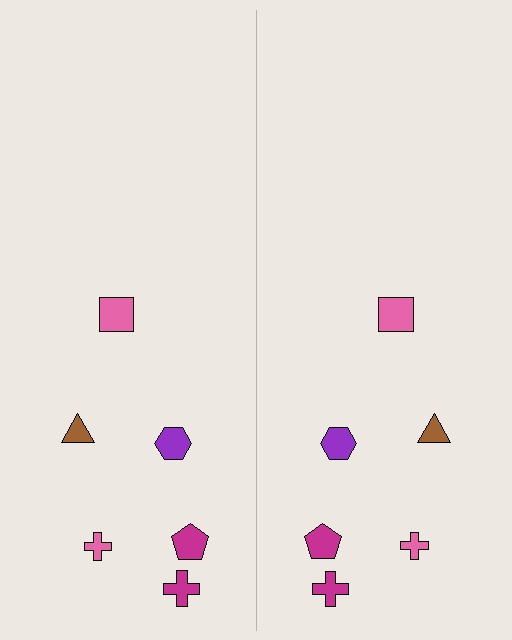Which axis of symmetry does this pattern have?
The pattern has a vertical axis of symmetry running through the center of the image.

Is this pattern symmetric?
Yes, this pattern has bilateral (reflection) symmetry.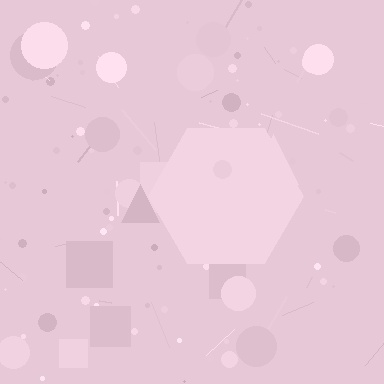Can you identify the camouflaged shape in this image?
The camouflaged shape is a hexagon.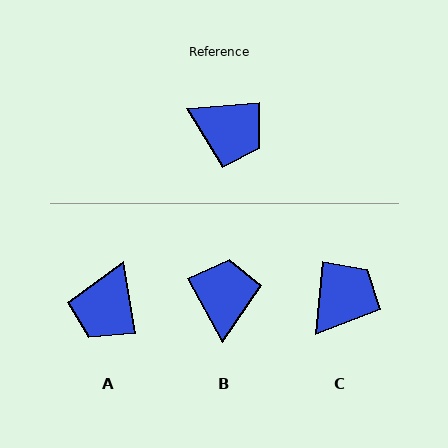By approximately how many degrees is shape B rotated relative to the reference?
Approximately 114 degrees counter-clockwise.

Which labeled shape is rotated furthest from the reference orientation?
B, about 114 degrees away.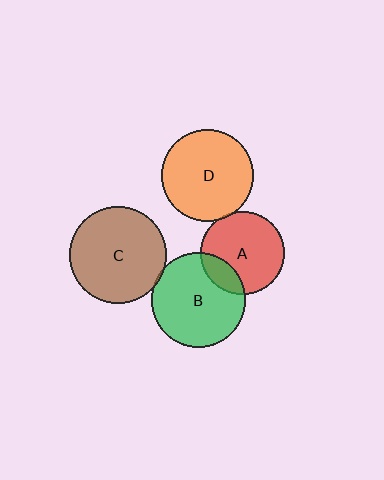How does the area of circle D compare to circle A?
Approximately 1.2 times.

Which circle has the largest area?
Circle C (brown).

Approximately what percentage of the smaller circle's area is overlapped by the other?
Approximately 20%.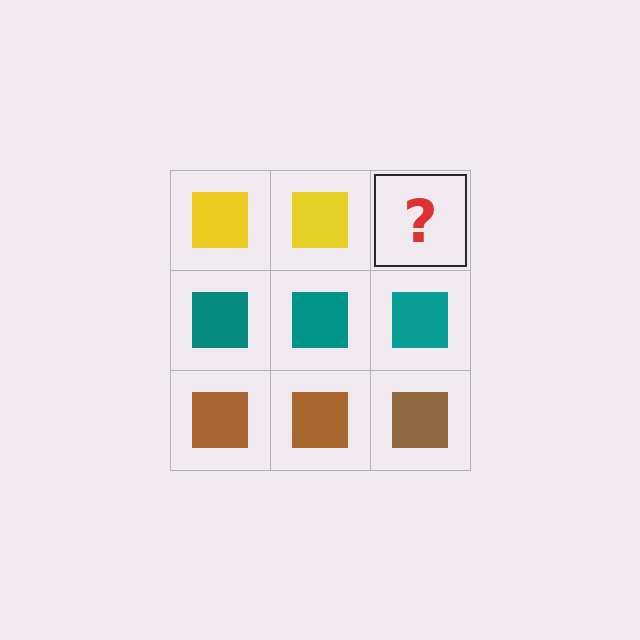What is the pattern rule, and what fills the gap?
The rule is that each row has a consistent color. The gap should be filled with a yellow square.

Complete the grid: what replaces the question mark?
The question mark should be replaced with a yellow square.